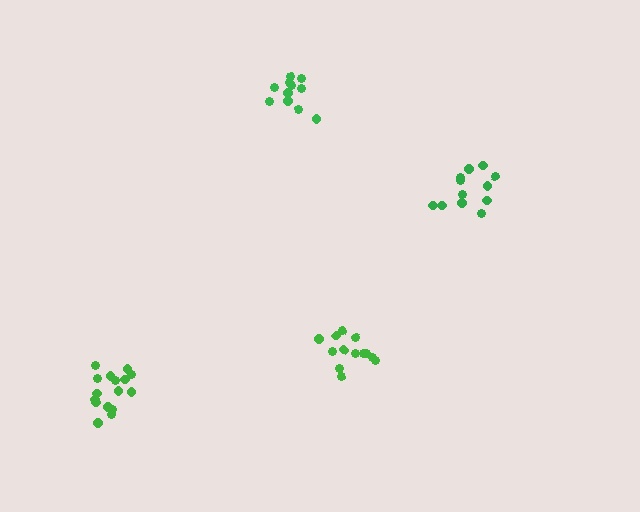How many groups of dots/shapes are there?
There are 4 groups.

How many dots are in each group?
Group 1: 13 dots, Group 2: 16 dots, Group 3: 11 dots, Group 4: 12 dots (52 total).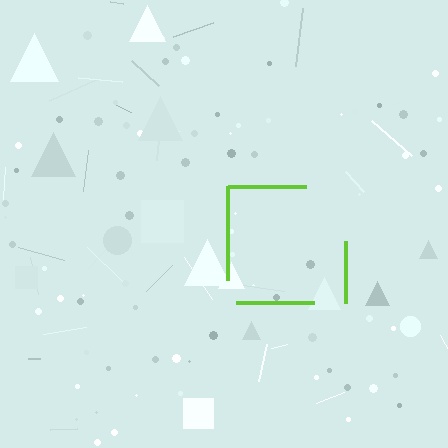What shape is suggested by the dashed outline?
The dashed outline suggests a square.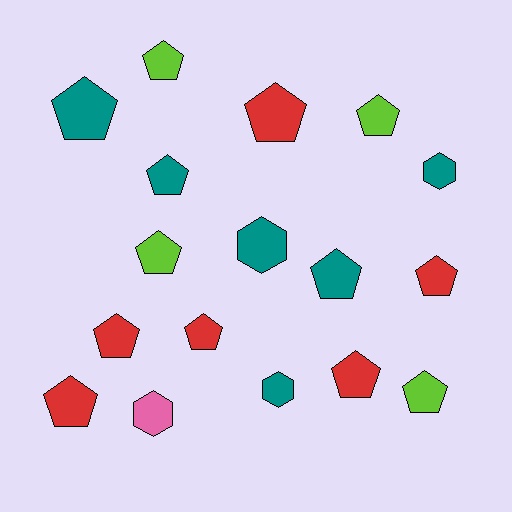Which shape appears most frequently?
Pentagon, with 13 objects.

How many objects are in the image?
There are 17 objects.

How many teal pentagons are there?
There are 3 teal pentagons.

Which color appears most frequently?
Teal, with 6 objects.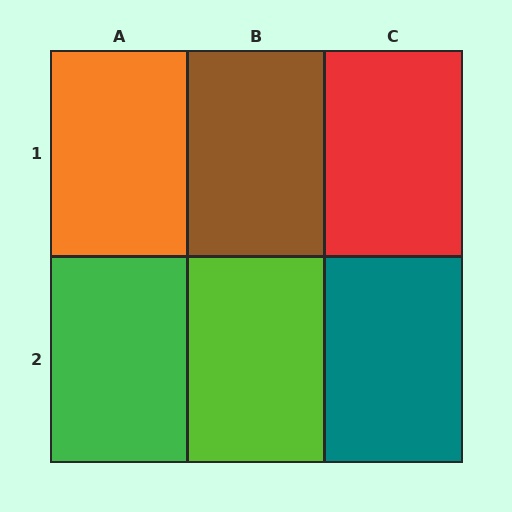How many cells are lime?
1 cell is lime.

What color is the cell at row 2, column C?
Teal.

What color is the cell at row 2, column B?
Lime.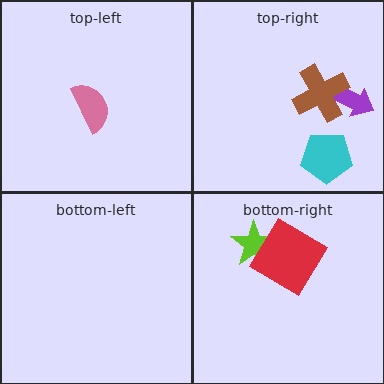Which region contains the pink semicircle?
The top-left region.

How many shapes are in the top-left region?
1.